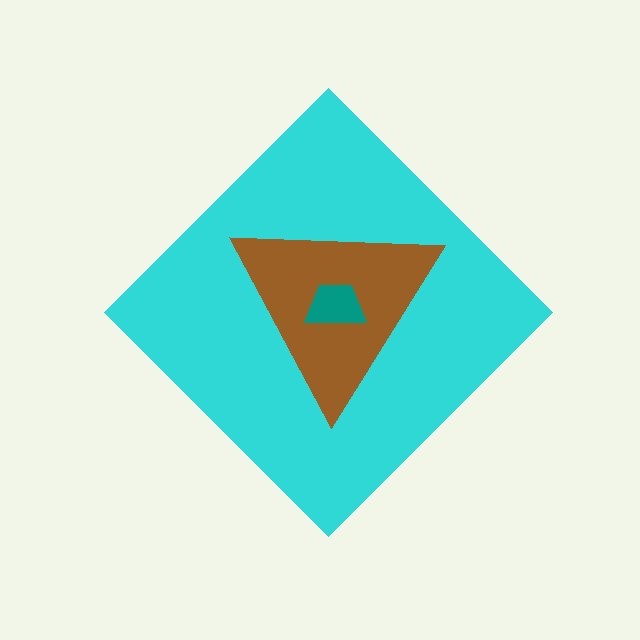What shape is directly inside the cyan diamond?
The brown triangle.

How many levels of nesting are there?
3.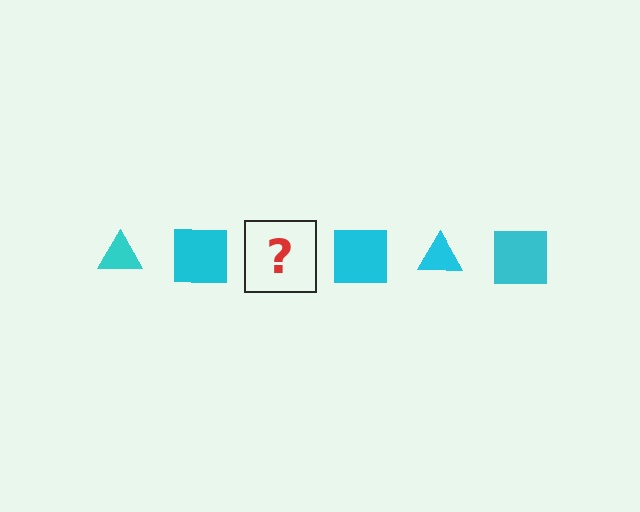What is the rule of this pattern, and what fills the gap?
The rule is that the pattern cycles through triangle, square shapes in cyan. The gap should be filled with a cyan triangle.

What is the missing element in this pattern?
The missing element is a cyan triangle.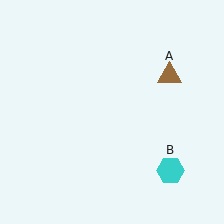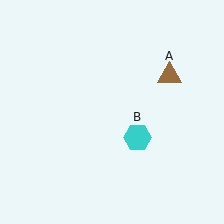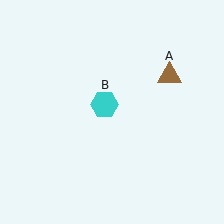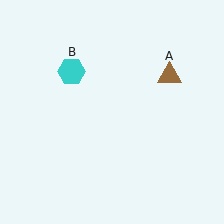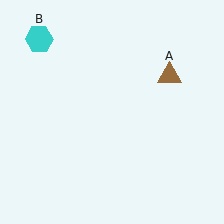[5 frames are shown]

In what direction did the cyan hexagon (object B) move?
The cyan hexagon (object B) moved up and to the left.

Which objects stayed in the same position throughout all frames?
Brown triangle (object A) remained stationary.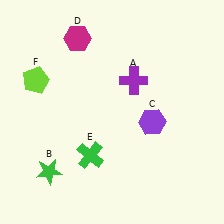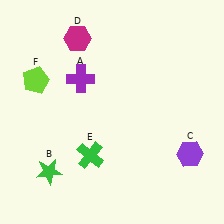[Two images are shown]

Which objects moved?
The objects that moved are: the purple cross (A), the purple hexagon (C).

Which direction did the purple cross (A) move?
The purple cross (A) moved left.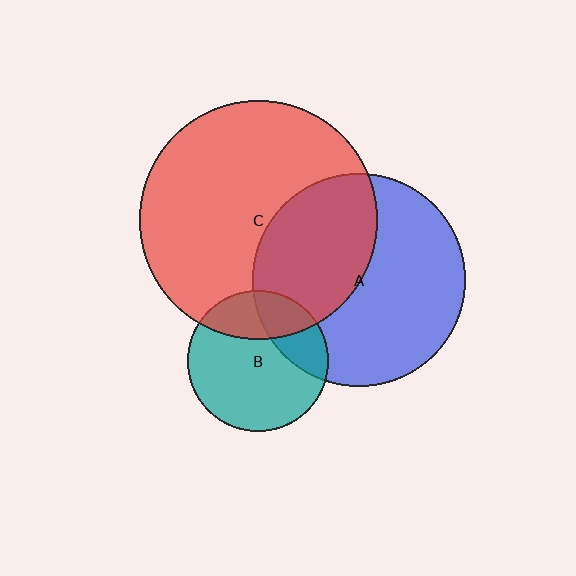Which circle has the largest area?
Circle C (red).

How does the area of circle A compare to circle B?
Approximately 2.3 times.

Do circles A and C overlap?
Yes.